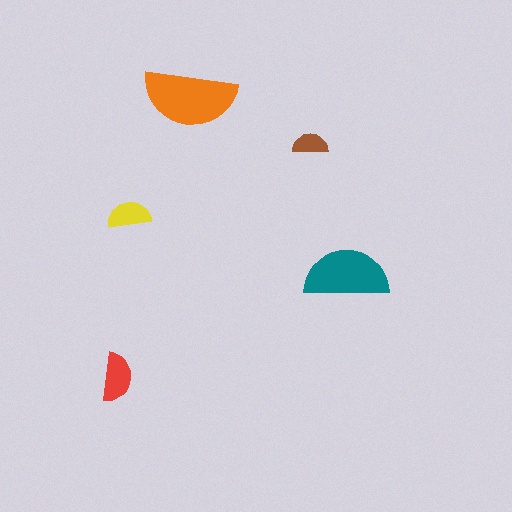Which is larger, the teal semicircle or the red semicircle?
The teal one.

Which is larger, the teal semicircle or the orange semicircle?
The orange one.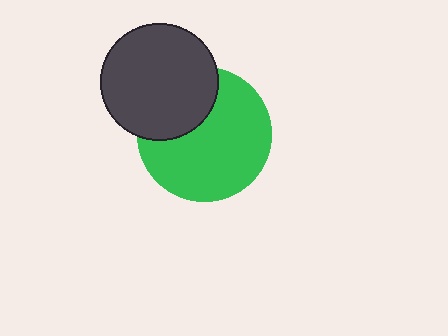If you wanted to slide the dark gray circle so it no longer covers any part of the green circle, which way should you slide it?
Slide it toward the upper-left — that is the most direct way to separate the two shapes.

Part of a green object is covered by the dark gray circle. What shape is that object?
It is a circle.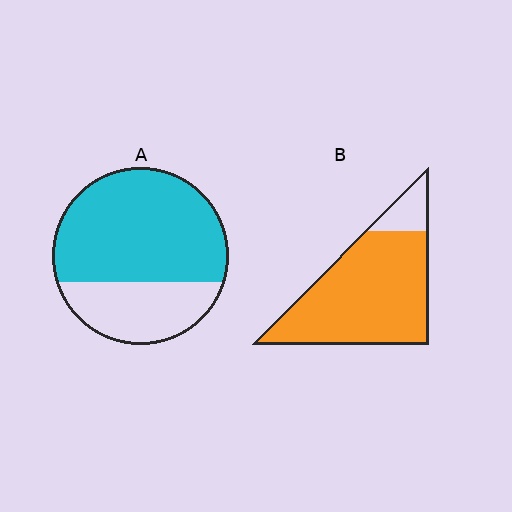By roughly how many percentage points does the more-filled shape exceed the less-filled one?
By roughly 20 percentage points (B over A).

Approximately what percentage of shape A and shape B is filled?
A is approximately 70% and B is approximately 85%.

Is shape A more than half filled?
Yes.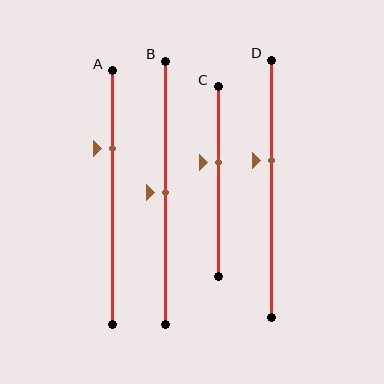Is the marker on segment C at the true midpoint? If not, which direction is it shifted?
No, the marker on segment C is shifted upward by about 10% of the segment length.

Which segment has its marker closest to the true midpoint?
Segment B has its marker closest to the true midpoint.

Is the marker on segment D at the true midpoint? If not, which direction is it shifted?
No, the marker on segment D is shifted upward by about 11% of the segment length.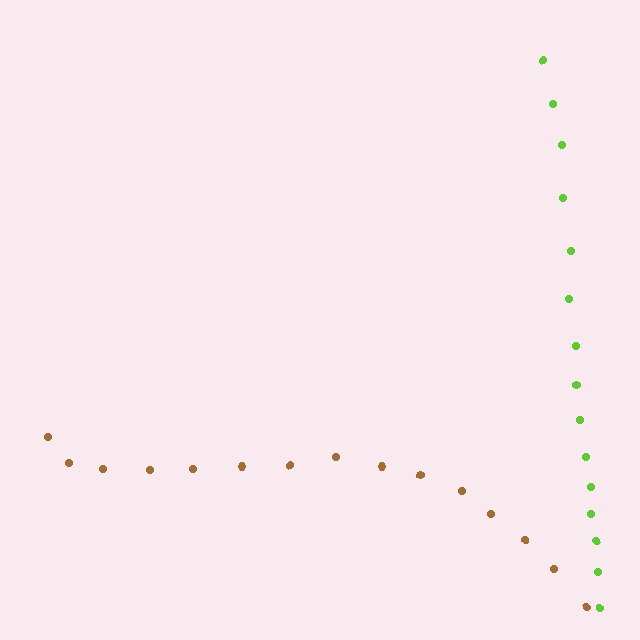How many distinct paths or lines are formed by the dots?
There are 2 distinct paths.